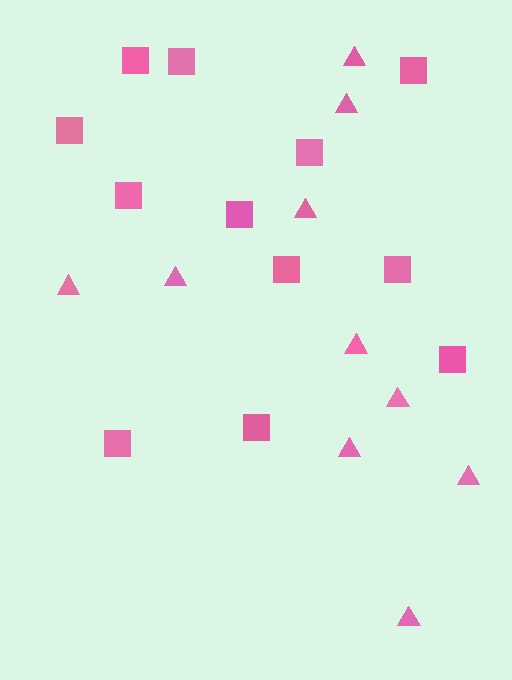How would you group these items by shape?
There are 2 groups: one group of triangles (10) and one group of squares (12).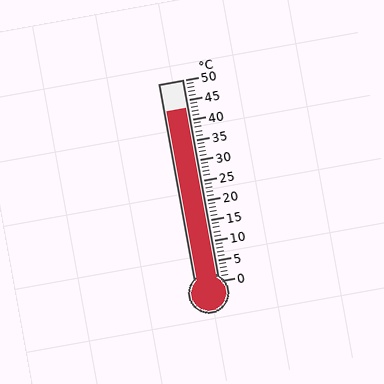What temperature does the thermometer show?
The thermometer shows approximately 43°C.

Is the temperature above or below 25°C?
The temperature is above 25°C.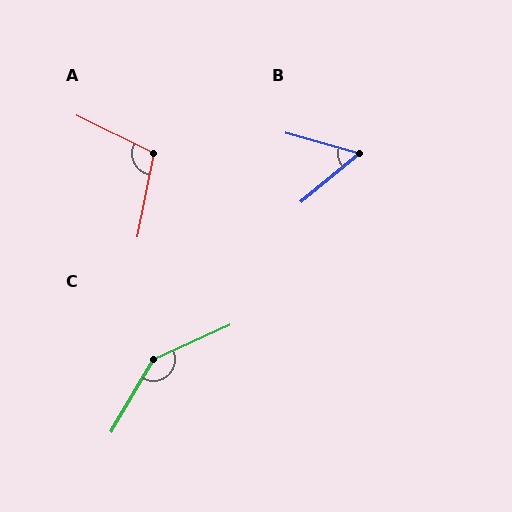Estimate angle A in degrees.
Approximately 105 degrees.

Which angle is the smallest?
B, at approximately 55 degrees.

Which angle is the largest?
C, at approximately 144 degrees.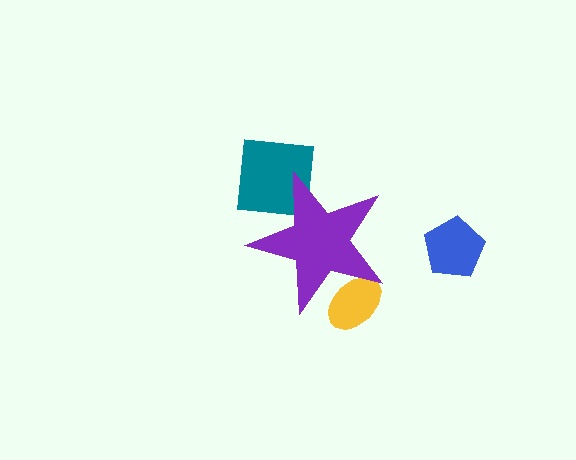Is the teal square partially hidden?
Yes, the teal square is partially hidden behind the purple star.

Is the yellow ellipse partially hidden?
Yes, the yellow ellipse is partially hidden behind the purple star.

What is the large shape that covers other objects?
A purple star.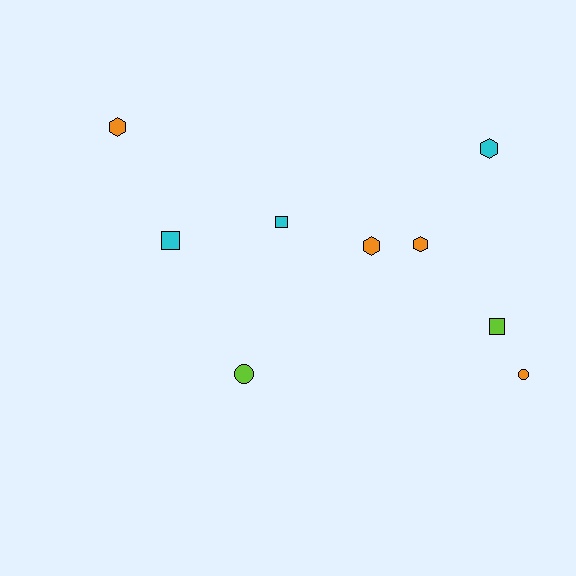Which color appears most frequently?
Orange, with 4 objects.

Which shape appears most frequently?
Hexagon, with 4 objects.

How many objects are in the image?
There are 9 objects.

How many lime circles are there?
There is 1 lime circle.